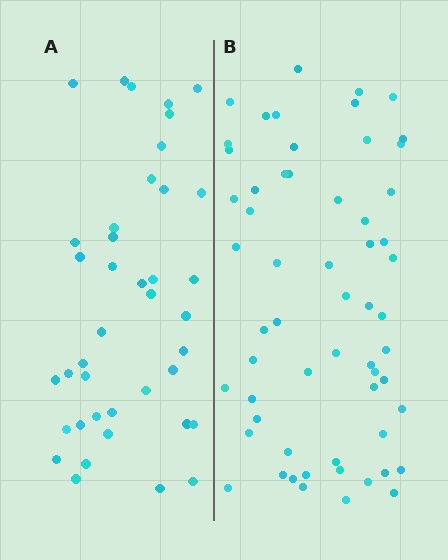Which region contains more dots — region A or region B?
Region B (the right region) has more dots.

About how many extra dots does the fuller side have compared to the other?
Region B has approximately 20 more dots than region A.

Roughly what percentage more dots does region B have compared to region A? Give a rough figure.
About 50% more.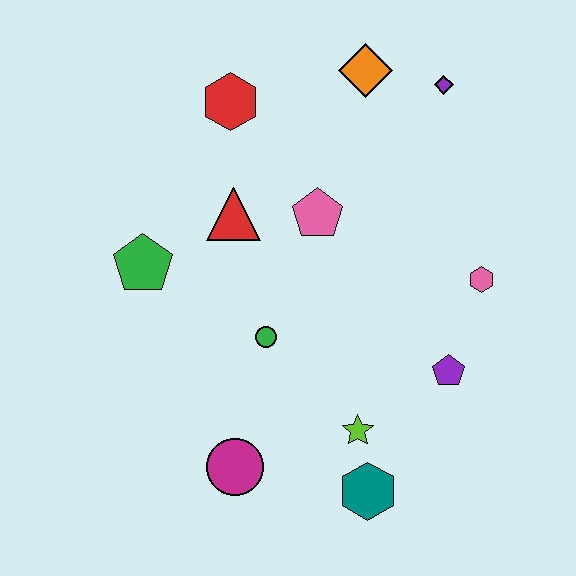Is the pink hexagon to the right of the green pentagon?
Yes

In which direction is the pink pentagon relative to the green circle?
The pink pentagon is above the green circle.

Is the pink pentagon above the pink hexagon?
Yes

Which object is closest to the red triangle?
The pink pentagon is closest to the red triangle.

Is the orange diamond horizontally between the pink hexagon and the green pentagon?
Yes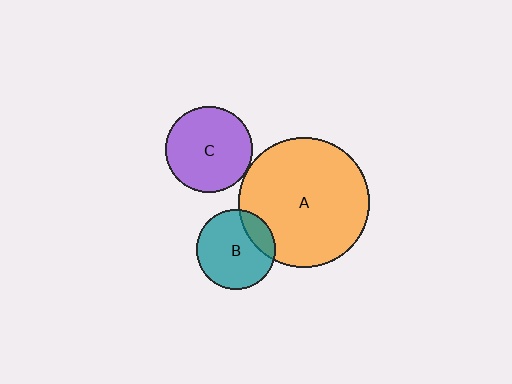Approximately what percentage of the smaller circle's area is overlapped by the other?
Approximately 20%.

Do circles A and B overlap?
Yes.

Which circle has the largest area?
Circle A (orange).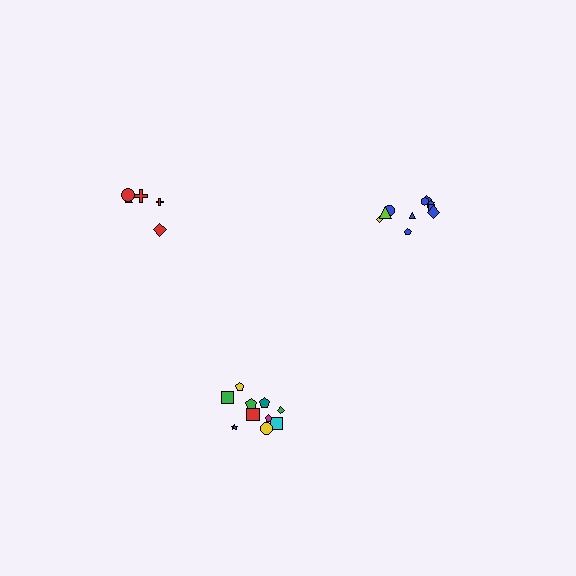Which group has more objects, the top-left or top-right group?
The top-right group.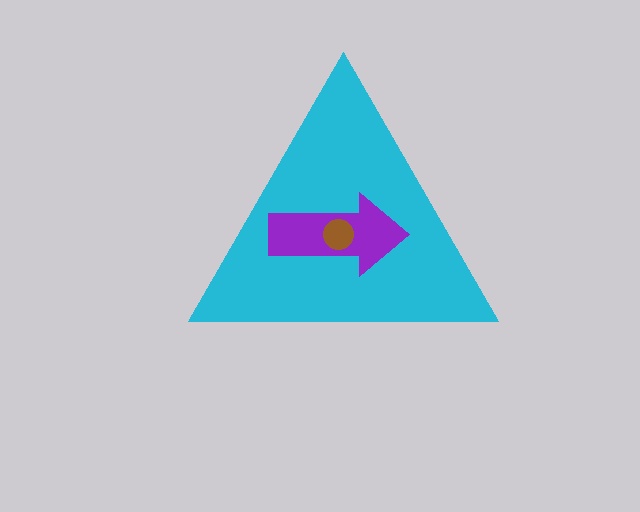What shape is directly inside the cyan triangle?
The purple arrow.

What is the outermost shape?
The cyan triangle.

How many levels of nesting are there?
3.